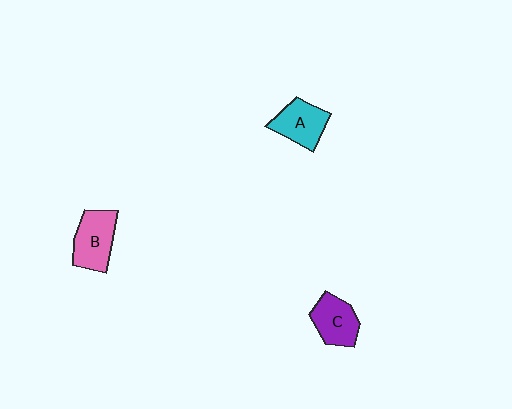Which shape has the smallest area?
Shape C (purple).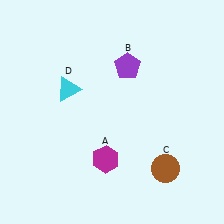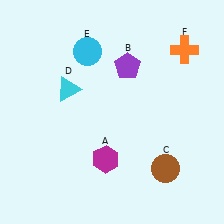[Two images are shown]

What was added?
A cyan circle (E), an orange cross (F) were added in Image 2.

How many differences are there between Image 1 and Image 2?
There are 2 differences between the two images.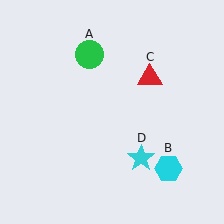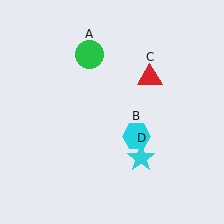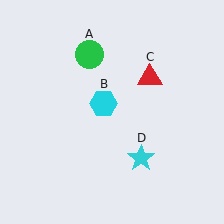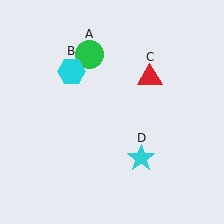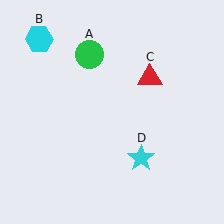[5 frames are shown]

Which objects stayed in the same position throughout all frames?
Green circle (object A) and red triangle (object C) and cyan star (object D) remained stationary.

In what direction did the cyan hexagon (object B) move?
The cyan hexagon (object B) moved up and to the left.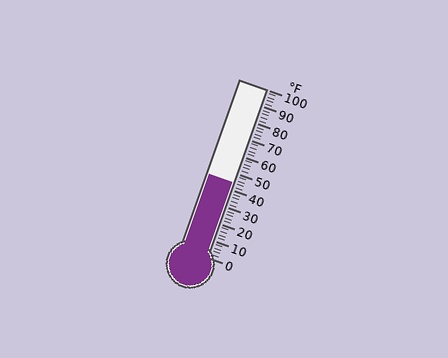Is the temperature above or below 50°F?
The temperature is below 50°F.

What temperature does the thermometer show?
The thermometer shows approximately 44°F.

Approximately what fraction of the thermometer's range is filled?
The thermometer is filled to approximately 45% of its range.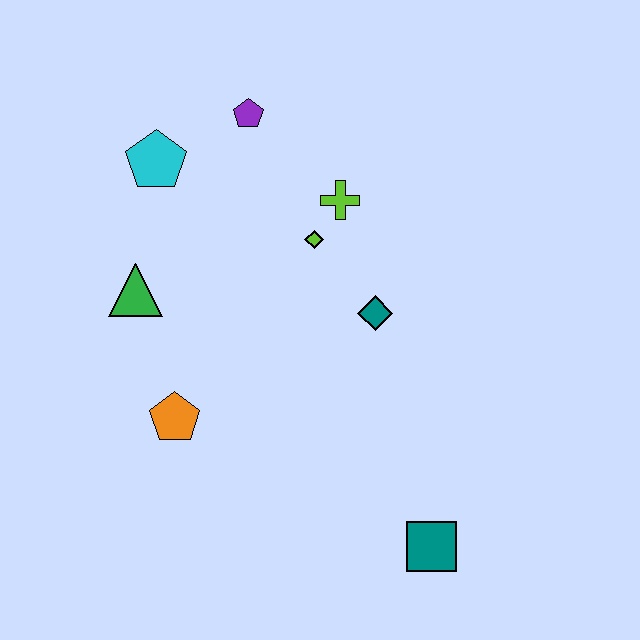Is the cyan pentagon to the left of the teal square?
Yes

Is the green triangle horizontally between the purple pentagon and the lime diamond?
No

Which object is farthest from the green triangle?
The teal square is farthest from the green triangle.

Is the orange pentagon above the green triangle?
No